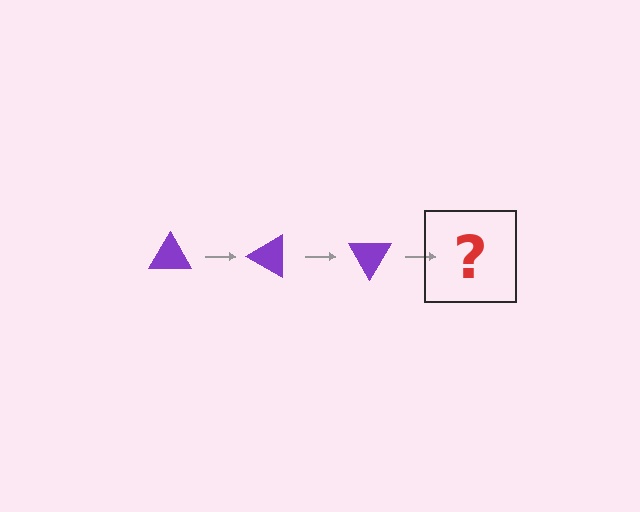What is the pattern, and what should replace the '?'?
The pattern is that the triangle rotates 30 degrees each step. The '?' should be a purple triangle rotated 90 degrees.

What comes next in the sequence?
The next element should be a purple triangle rotated 90 degrees.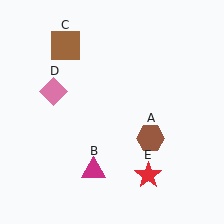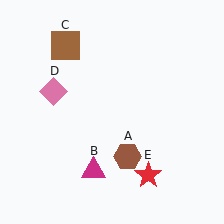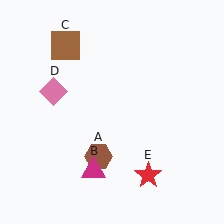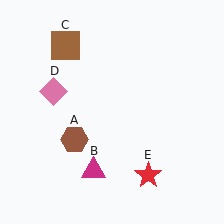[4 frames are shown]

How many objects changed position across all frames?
1 object changed position: brown hexagon (object A).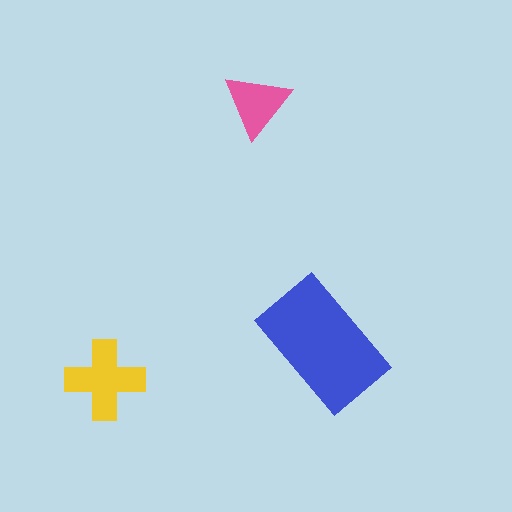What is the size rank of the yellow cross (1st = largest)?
2nd.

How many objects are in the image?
There are 3 objects in the image.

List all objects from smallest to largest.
The pink triangle, the yellow cross, the blue rectangle.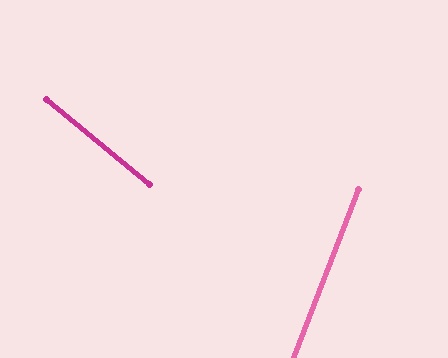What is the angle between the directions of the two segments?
Approximately 72 degrees.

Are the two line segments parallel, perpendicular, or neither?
Neither parallel nor perpendicular — they differ by about 72°.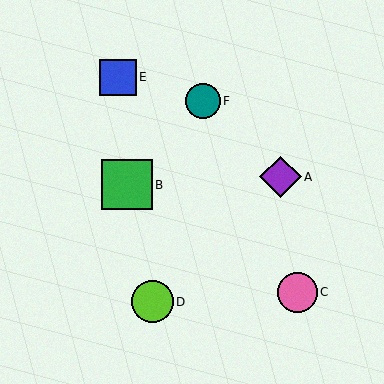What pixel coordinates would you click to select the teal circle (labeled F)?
Click at (203, 101) to select the teal circle F.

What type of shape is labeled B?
Shape B is a green square.